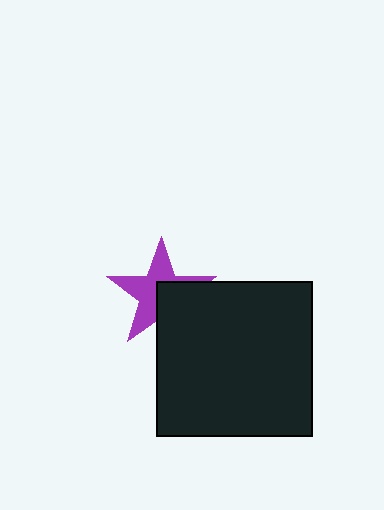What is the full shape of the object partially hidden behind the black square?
The partially hidden object is a purple star.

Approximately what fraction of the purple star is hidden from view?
Roughly 41% of the purple star is hidden behind the black square.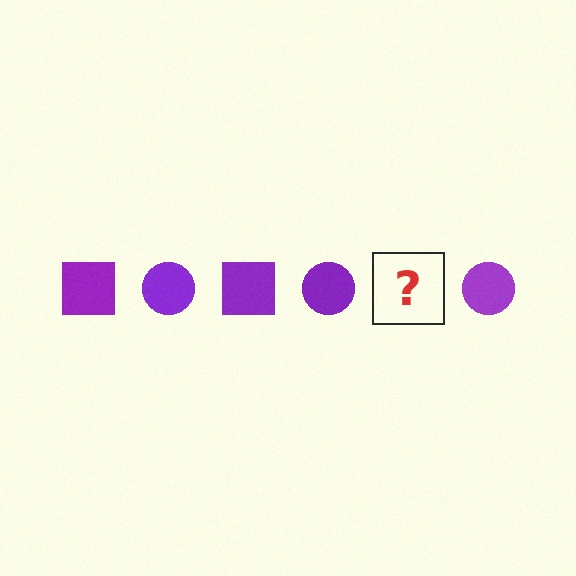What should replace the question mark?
The question mark should be replaced with a purple square.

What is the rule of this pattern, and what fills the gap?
The rule is that the pattern cycles through square, circle shapes in purple. The gap should be filled with a purple square.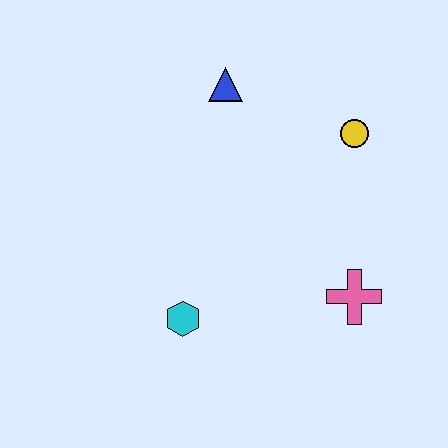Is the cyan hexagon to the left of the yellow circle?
Yes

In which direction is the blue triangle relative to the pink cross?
The blue triangle is above the pink cross.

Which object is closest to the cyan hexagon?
The pink cross is closest to the cyan hexagon.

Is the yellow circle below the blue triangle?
Yes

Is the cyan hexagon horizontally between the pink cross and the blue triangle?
No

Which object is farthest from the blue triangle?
The pink cross is farthest from the blue triangle.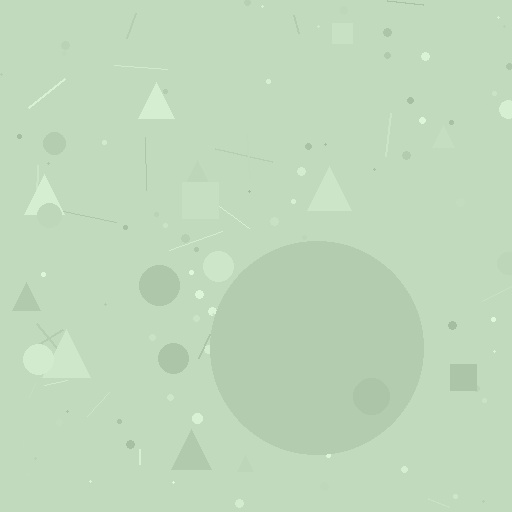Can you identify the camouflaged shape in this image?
The camouflaged shape is a circle.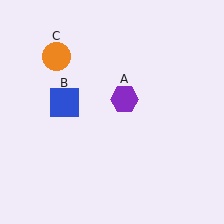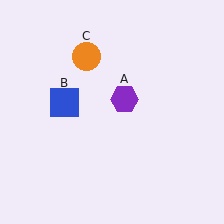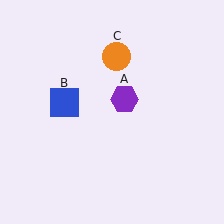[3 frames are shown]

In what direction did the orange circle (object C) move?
The orange circle (object C) moved right.